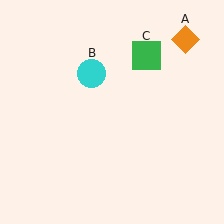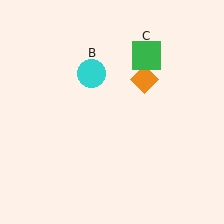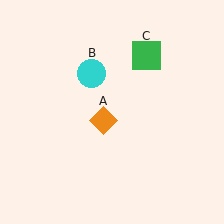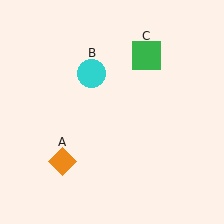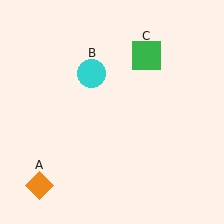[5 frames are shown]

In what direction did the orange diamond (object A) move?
The orange diamond (object A) moved down and to the left.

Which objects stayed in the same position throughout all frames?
Cyan circle (object B) and green square (object C) remained stationary.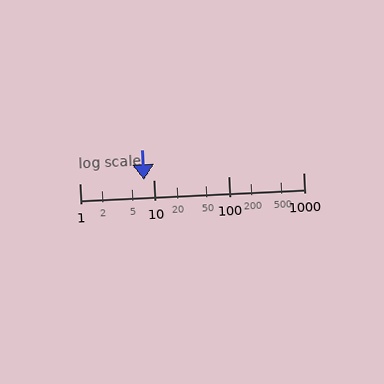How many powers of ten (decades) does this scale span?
The scale spans 3 decades, from 1 to 1000.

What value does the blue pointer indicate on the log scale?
The pointer indicates approximately 7.4.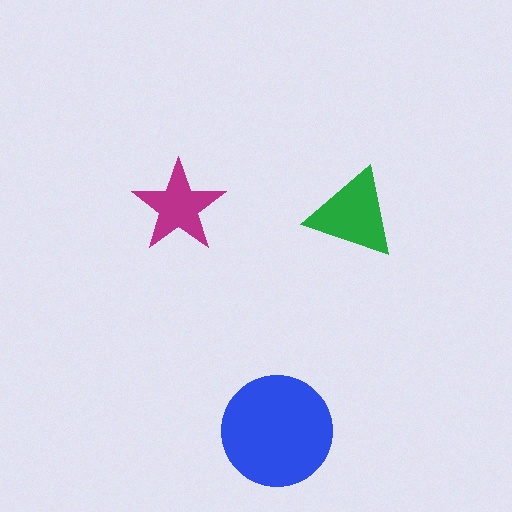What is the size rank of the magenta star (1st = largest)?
3rd.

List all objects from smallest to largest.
The magenta star, the green triangle, the blue circle.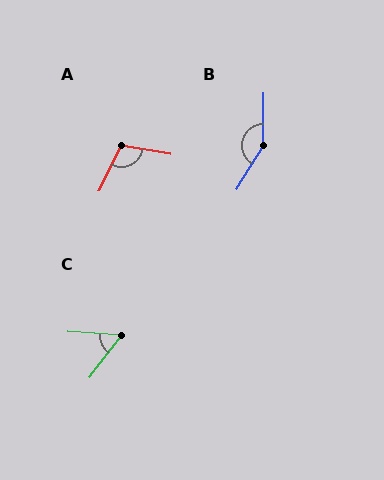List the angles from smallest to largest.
C (56°), A (107°), B (150°).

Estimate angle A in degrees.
Approximately 107 degrees.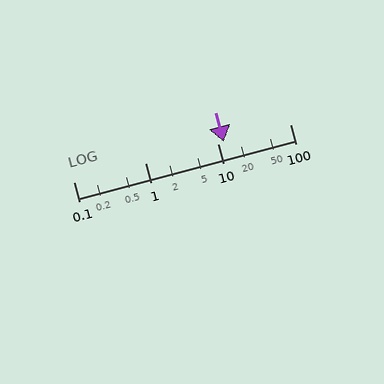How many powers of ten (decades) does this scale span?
The scale spans 3 decades, from 0.1 to 100.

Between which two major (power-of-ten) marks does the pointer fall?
The pointer is between 10 and 100.